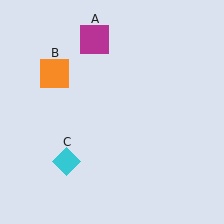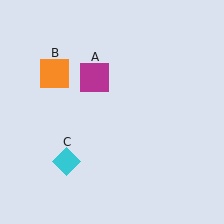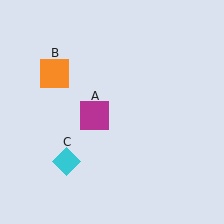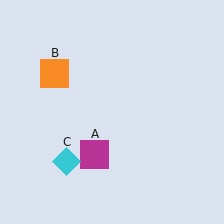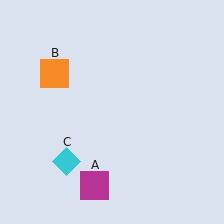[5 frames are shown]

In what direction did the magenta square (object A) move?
The magenta square (object A) moved down.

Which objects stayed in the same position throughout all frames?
Orange square (object B) and cyan diamond (object C) remained stationary.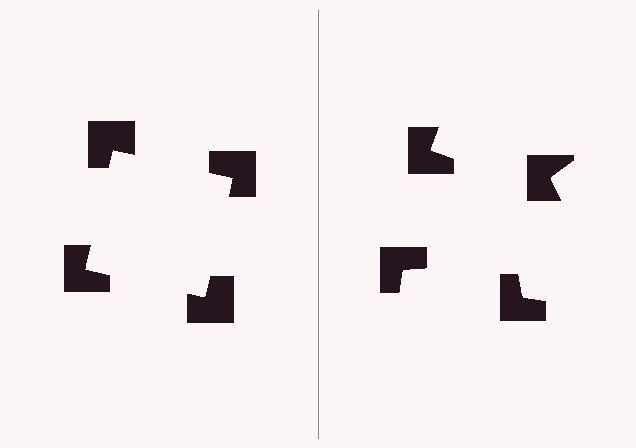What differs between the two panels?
The notched squares are positioned identically on both sides; only the wedge orientations differ. On the left they align to a square; on the right they are misaligned.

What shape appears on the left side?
An illusory square.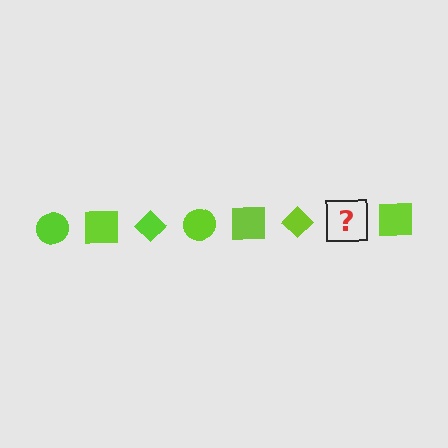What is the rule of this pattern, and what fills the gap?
The rule is that the pattern cycles through circle, square, diamond shapes in lime. The gap should be filled with a lime circle.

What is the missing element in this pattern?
The missing element is a lime circle.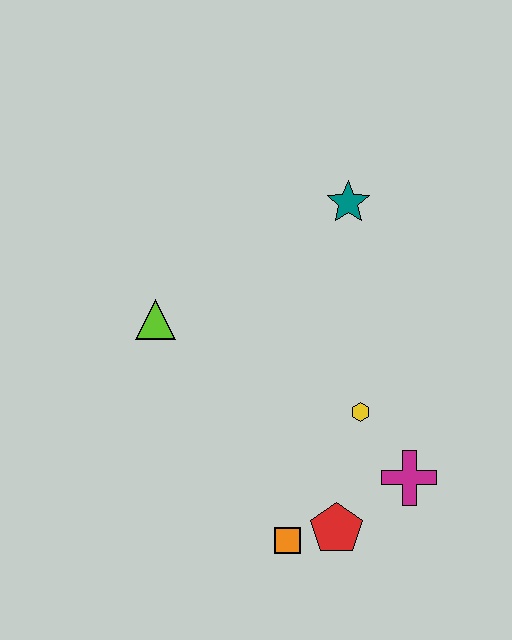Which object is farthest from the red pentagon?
The teal star is farthest from the red pentagon.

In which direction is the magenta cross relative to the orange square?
The magenta cross is to the right of the orange square.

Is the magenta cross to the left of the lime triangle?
No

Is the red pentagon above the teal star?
No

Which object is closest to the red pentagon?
The orange square is closest to the red pentagon.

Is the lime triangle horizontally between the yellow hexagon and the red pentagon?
No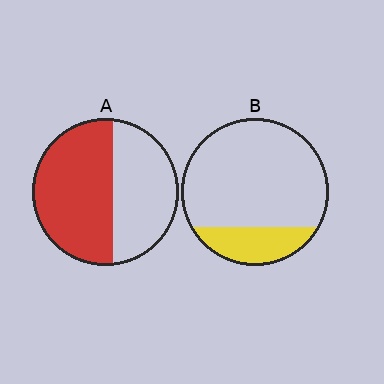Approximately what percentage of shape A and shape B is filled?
A is approximately 55% and B is approximately 20%.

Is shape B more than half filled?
No.